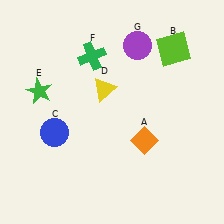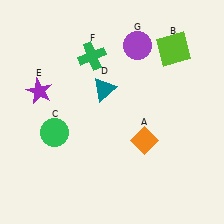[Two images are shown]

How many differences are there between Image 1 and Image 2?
There are 3 differences between the two images.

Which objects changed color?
C changed from blue to green. D changed from yellow to teal. E changed from green to purple.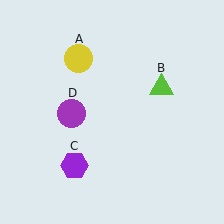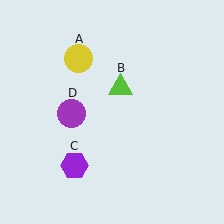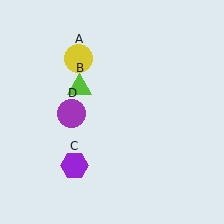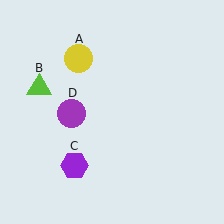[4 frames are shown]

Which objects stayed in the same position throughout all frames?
Yellow circle (object A) and purple hexagon (object C) and purple circle (object D) remained stationary.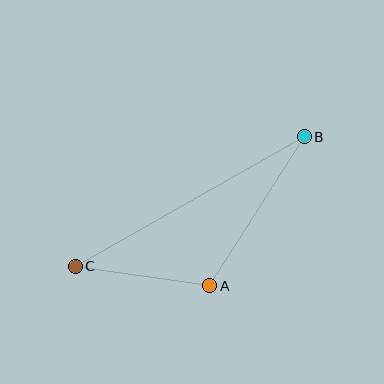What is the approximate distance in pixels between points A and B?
The distance between A and B is approximately 176 pixels.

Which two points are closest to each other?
Points A and C are closest to each other.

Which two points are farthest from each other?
Points B and C are farthest from each other.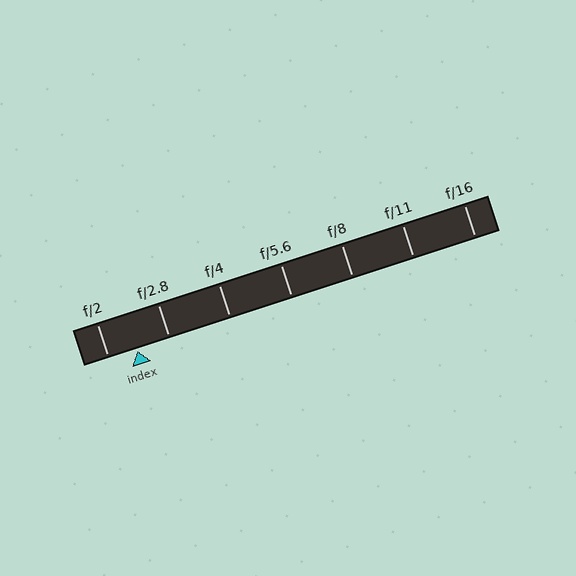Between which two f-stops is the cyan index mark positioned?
The index mark is between f/2 and f/2.8.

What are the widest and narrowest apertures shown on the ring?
The widest aperture shown is f/2 and the narrowest is f/16.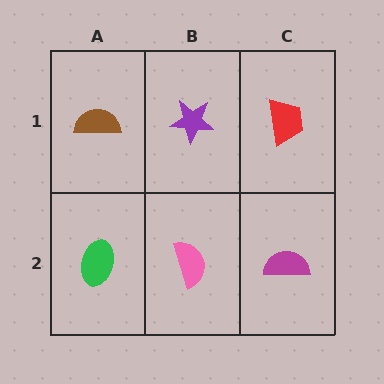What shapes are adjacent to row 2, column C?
A red trapezoid (row 1, column C), a pink semicircle (row 2, column B).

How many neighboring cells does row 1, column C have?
2.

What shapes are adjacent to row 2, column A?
A brown semicircle (row 1, column A), a pink semicircle (row 2, column B).